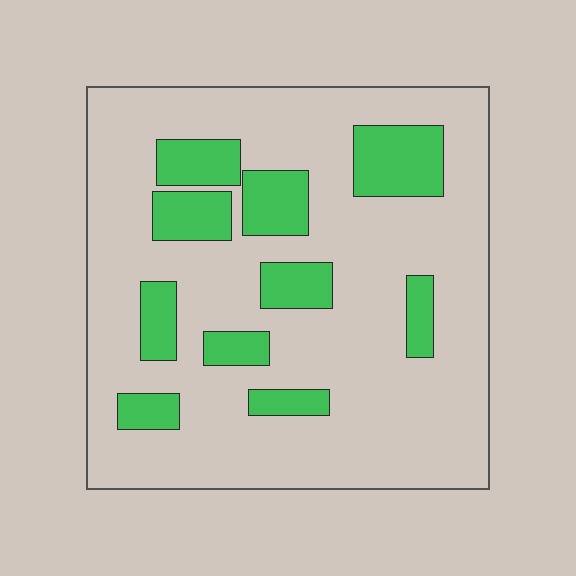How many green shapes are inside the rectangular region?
10.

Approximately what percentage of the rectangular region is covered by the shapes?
Approximately 20%.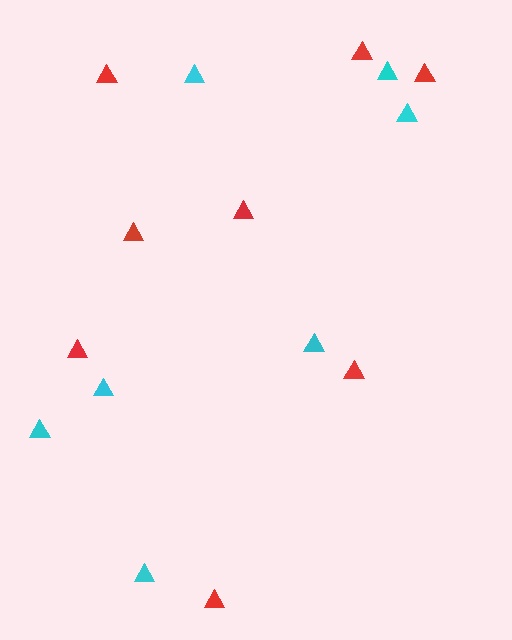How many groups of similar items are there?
There are 2 groups: one group of red triangles (8) and one group of cyan triangles (7).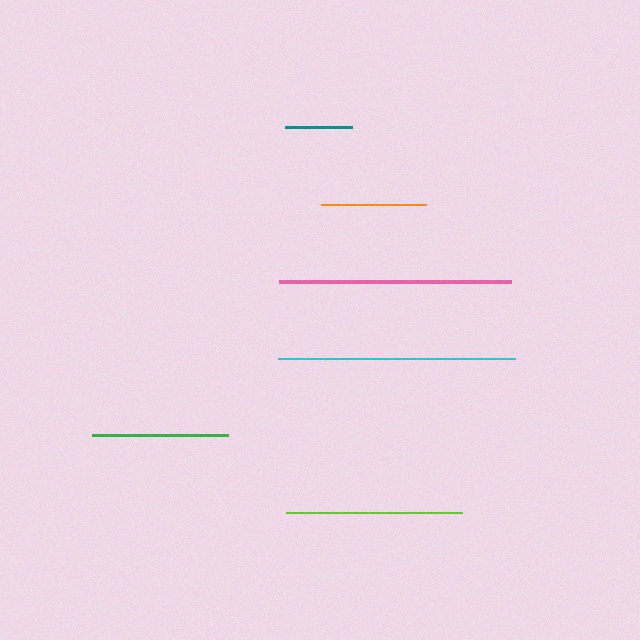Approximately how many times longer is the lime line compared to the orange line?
The lime line is approximately 1.7 times the length of the orange line.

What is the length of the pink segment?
The pink segment is approximately 231 pixels long.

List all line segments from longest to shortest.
From longest to shortest: cyan, pink, lime, green, orange, teal.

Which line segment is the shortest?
The teal line is the shortest at approximately 67 pixels.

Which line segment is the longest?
The cyan line is the longest at approximately 237 pixels.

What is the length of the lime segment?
The lime segment is approximately 175 pixels long.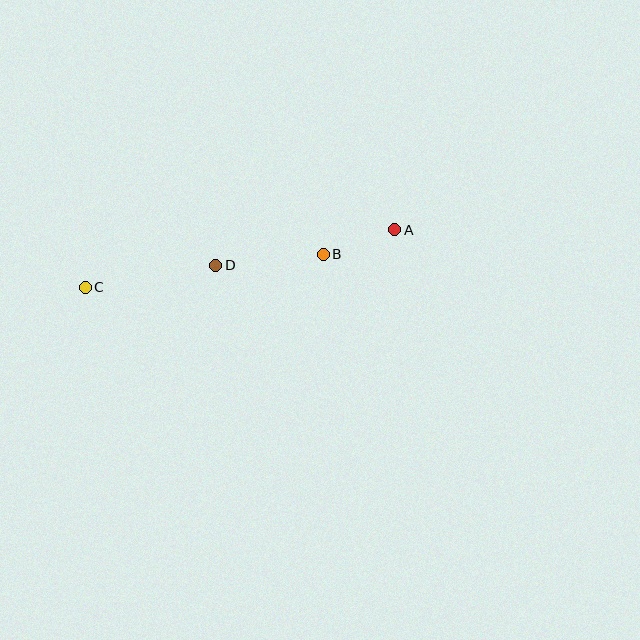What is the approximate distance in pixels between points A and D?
The distance between A and D is approximately 182 pixels.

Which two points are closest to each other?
Points A and B are closest to each other.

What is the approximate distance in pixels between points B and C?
The distance between B and C is approximately 240 pixels.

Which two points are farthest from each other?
Points A and C are farthest from each other.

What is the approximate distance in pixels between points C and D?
The distance between C and D is approximately 132 pixels.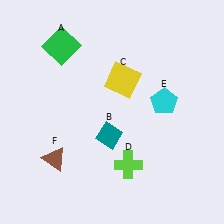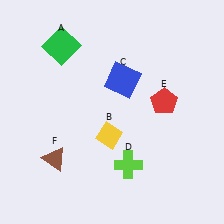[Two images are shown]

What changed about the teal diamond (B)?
In Image 1, B is teal. In Image 2, it changed to yellow.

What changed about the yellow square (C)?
In Image 1, C is yellow. In Image 2, it changed to blue.